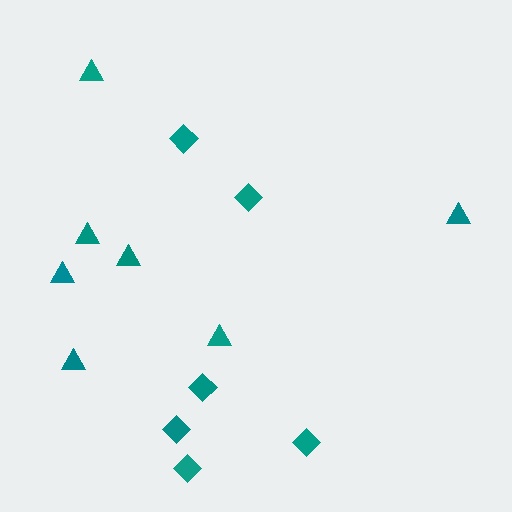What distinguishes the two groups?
There are 2 groups: one group of triangles (7) and one group of diamonds (6).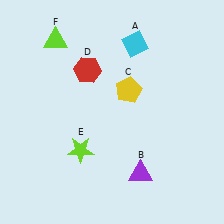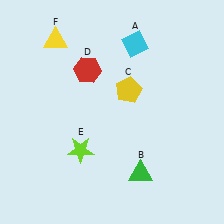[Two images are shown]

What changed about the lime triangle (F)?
In Image 1, F is lime. In Image 2, it changed to yellow.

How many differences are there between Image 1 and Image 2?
There are 2 differences between the two images.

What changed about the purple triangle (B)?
In Image 1, B is purple. In Image 2, it changed to green.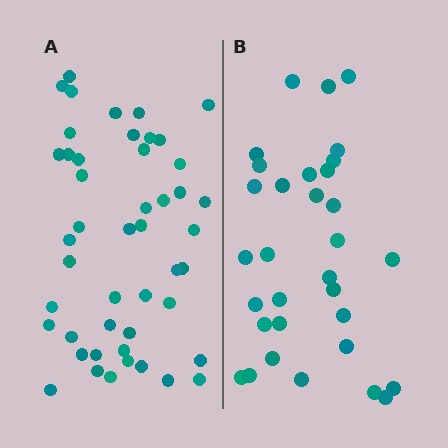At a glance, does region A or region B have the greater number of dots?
Region A (the left region) has more dots.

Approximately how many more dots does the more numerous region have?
Region A has approximately 15 more dots than region B.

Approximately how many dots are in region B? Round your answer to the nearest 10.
About 30 dots. (The exact count is 32, which rounds to 30.)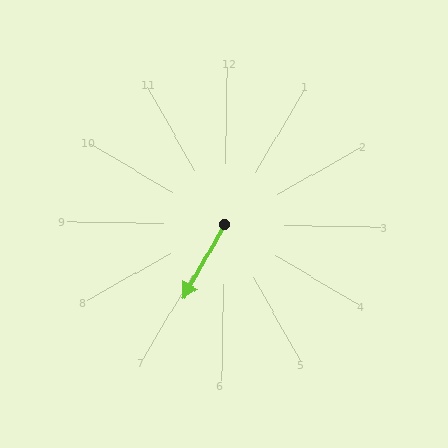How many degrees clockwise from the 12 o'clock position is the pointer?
Approximately 208 degrees.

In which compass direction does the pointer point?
Southwest.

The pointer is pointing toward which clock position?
Roughly 7 o'clock.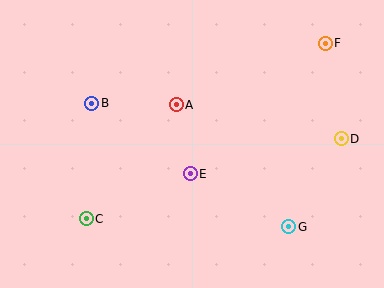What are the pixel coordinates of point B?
Point B is at (92, 103).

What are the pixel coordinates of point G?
Point G is at (289, 227).